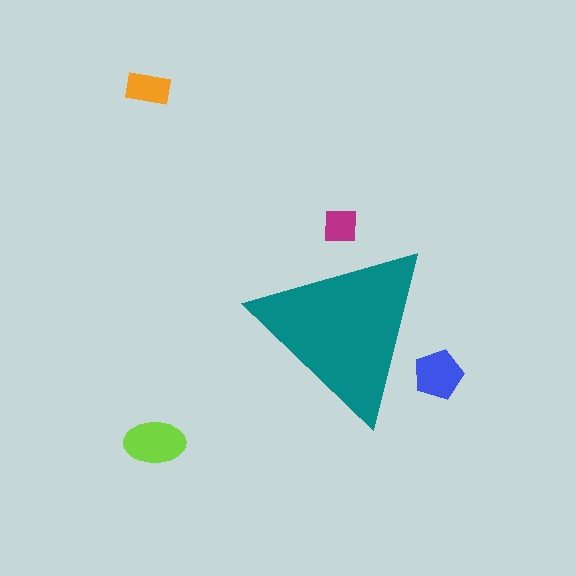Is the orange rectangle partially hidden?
No, the orange rectangle is fully visible.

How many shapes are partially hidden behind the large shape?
2 shapes are partially hidden.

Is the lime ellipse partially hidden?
No, the lime ellipse is fully visible.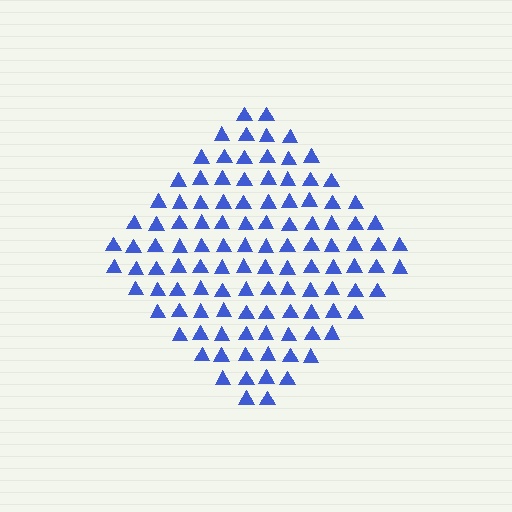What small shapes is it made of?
It is made of small triangles.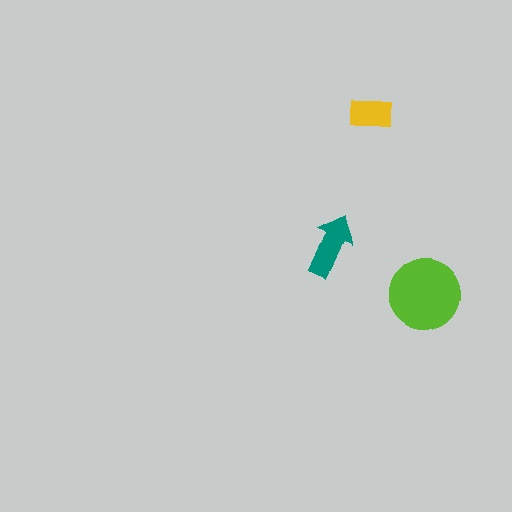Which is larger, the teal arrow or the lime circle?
The lime circle.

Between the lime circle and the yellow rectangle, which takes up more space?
The lime circle.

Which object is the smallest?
The yellow rectangle.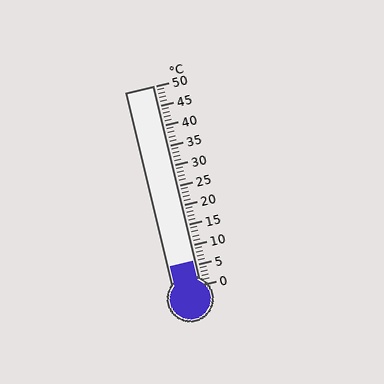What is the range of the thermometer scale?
The thermometer scale ranges from 0°C to 50°C.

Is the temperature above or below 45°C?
The temperature is below 45°C.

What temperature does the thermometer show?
The thermometer shows approximately 6°C.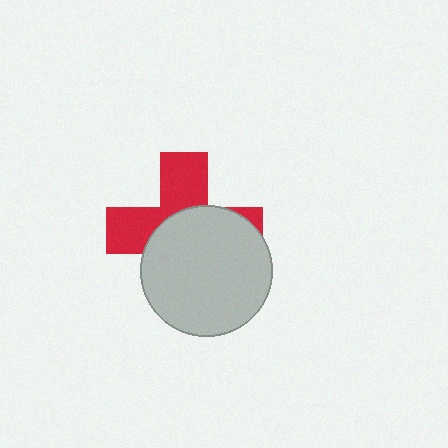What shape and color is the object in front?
The object in front is a light gray circle.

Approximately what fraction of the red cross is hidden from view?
Roughly 57% of the red cross is hidden behind the light gray circle.